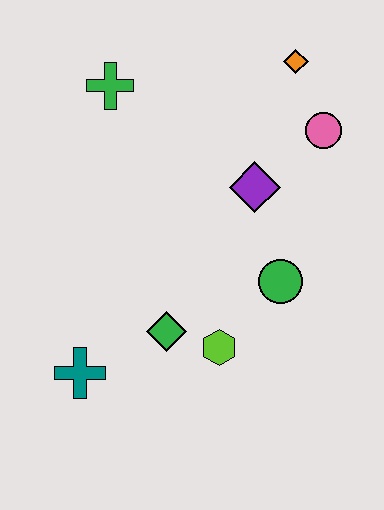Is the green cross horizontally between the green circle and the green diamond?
No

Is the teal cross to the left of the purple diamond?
Yes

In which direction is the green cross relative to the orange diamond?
The green cross is to the left of the orange diamond.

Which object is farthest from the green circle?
The green cross is farthest from the green circle.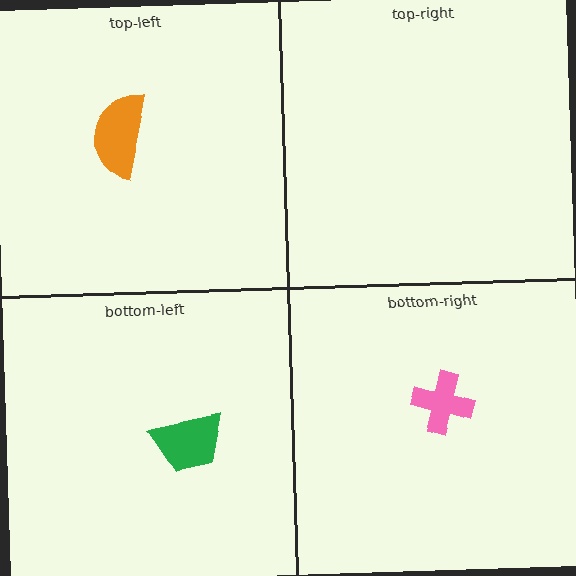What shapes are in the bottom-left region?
The green trapezoid.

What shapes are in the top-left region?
The orange semicircle.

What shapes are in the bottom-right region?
The pink cross.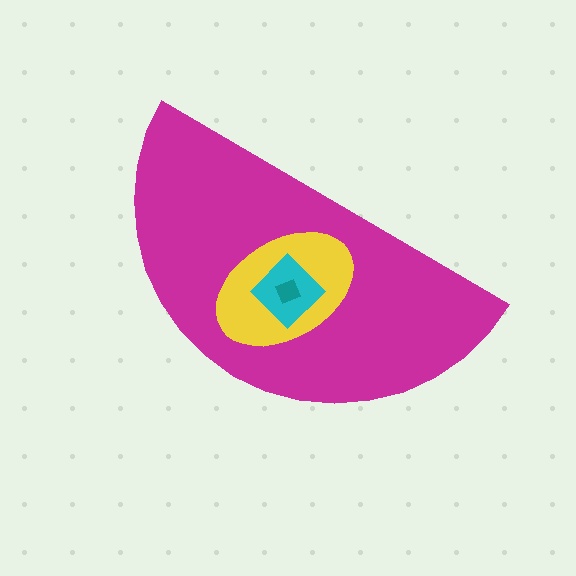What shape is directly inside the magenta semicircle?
The yellow ellipse.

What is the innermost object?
The teal square.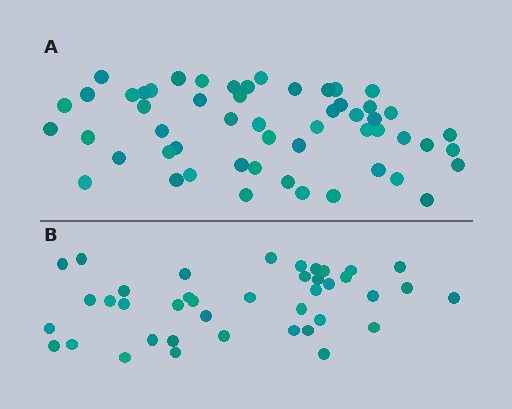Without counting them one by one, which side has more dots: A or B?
Region A (the top region) has more dots.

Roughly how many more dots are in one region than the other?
Region A has approximately 15 more dots than region B.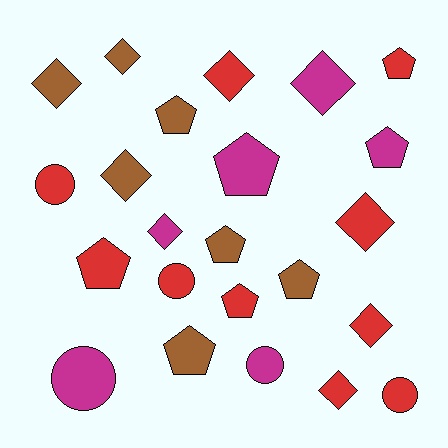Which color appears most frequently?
Red, with 10 objects.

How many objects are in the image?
There are 23 objects.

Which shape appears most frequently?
Pentagon, with 9 objects.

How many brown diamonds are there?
There are 3 brown diamonds.